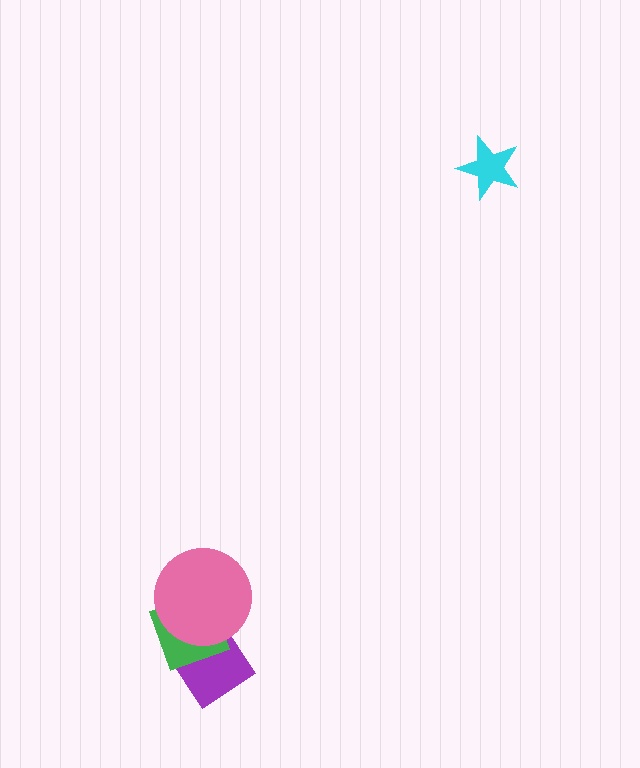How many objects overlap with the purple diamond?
2 objects overlap with the purple diamond.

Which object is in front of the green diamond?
The pink circle is in front of the green diamond.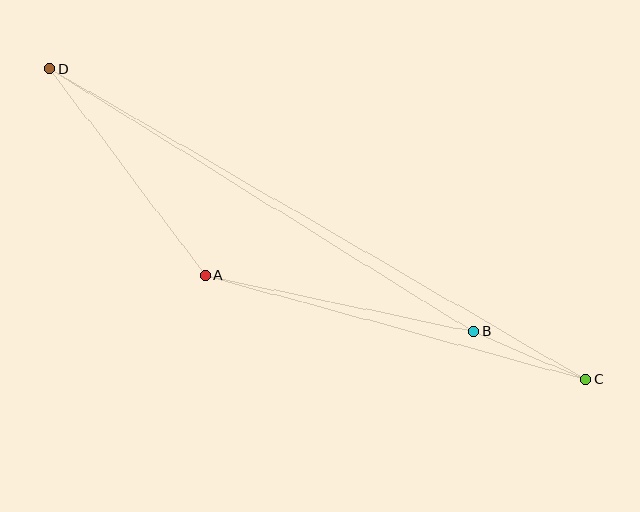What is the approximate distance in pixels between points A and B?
The distance between A and B is approximately 274 pixels.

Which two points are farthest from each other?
Points C and D are farthest from each other.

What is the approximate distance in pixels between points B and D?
The distance between B and D is approximately 499 pixels.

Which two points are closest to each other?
Points B and C are closest to each other.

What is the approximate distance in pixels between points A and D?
The distance between A and D is approximately 259 pixels.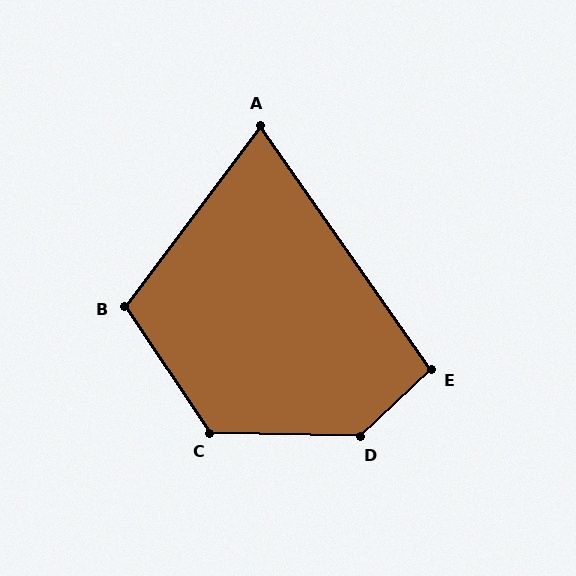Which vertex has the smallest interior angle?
A, at approximately 72 degrees.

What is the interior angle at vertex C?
Approximately 125 degrees (obtuse).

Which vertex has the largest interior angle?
D, at approximately 136 degrees.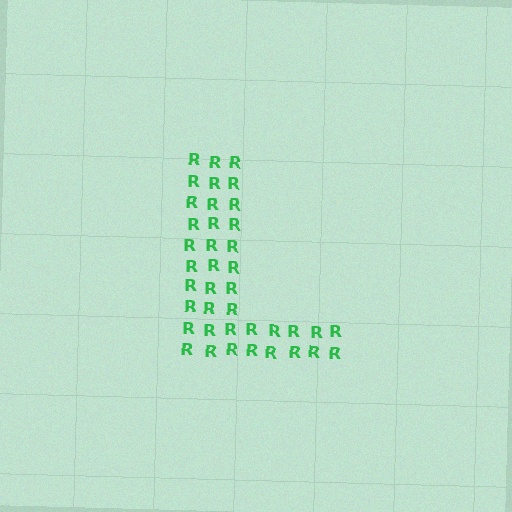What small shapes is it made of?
It is made of small letter R's.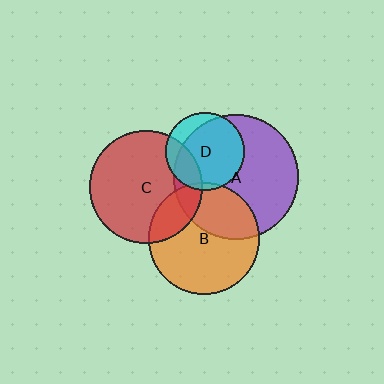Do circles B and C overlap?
Yes.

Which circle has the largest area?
Circle A (purple).